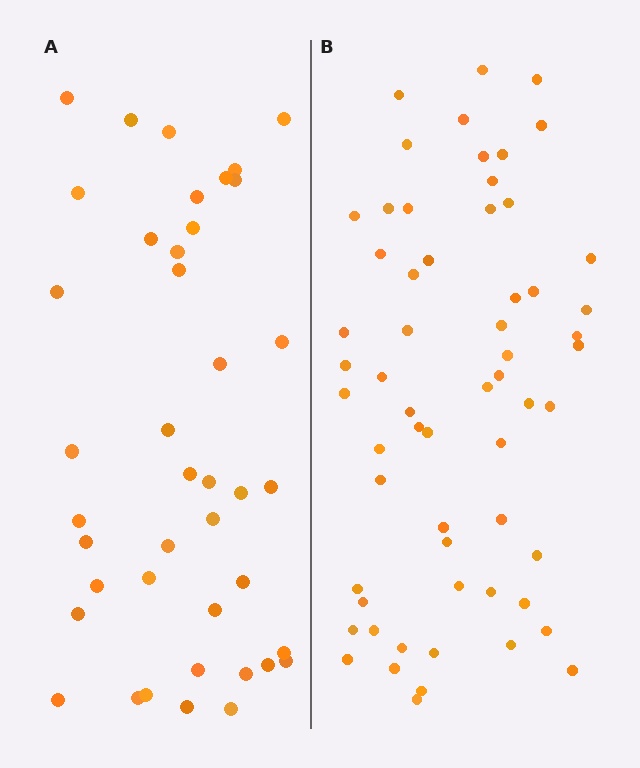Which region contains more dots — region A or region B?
Region B (the right region) has more dots.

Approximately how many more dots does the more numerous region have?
Region B has approximately 20 more dots than region A.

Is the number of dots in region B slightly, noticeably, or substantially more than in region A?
Region B has substantially more. The ratio is roughly 1.5 to 1.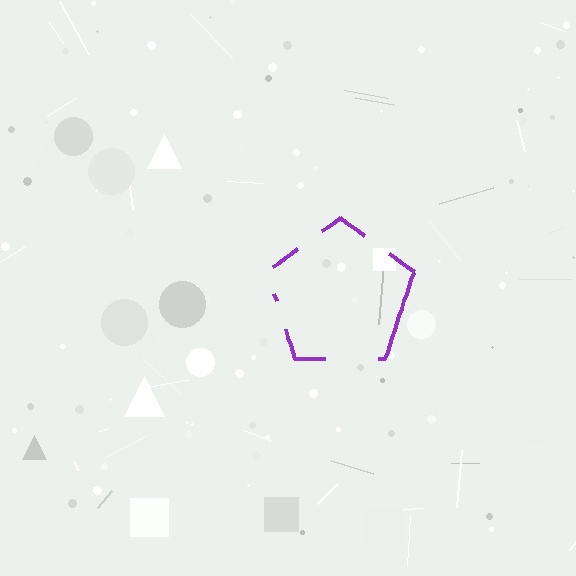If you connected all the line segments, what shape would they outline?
They would outline a pentagon.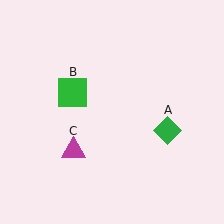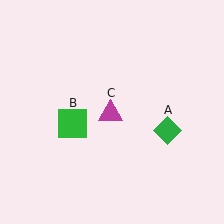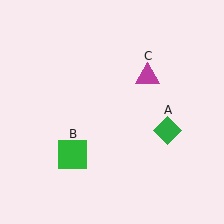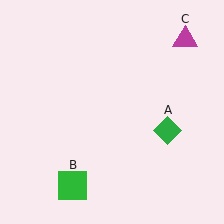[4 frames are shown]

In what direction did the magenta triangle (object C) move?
The magenta triangle (object C) moved up and to the right.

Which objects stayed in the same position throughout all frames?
Green diamond (object A) remained stationary.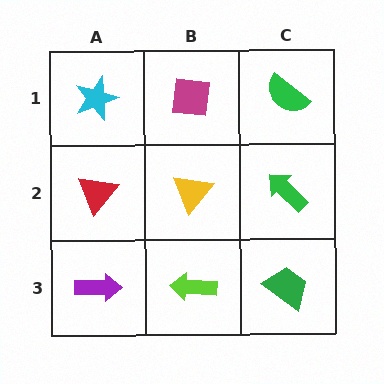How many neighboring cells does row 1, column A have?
2.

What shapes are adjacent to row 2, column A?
A cyan star (row 1, column A), a purple arrow (row 3, column A), a yellow triangle (row 2, column B).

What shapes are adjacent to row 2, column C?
A green semicircle (row 1, column C), a green trapezoid (row 3, column C), a yellow triangle (row 2, column B).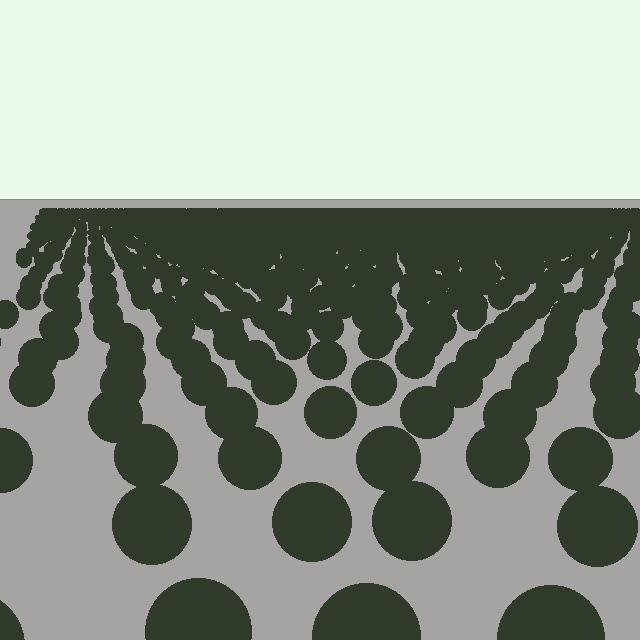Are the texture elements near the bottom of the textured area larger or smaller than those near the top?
Larger. Near the bottom, elements are closer to the viewer and appear at a bigger on-screen size.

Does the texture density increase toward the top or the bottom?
Density increases toward the top.